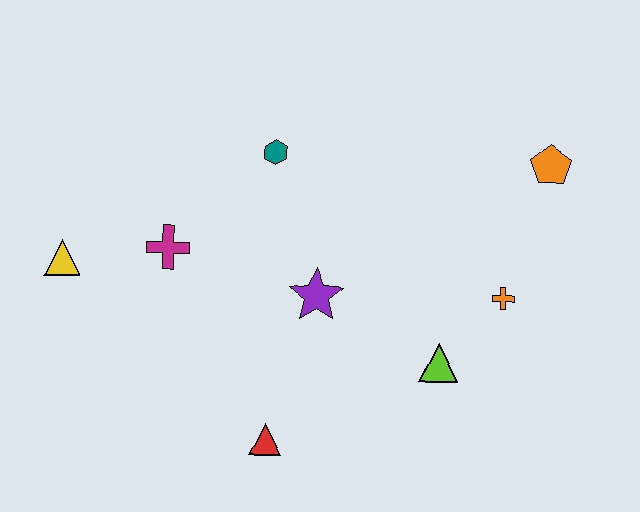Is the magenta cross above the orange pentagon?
No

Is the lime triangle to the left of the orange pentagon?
Yes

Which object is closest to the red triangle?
The purple star is closest to the red triangle.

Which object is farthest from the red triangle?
The orange pentagon is farthest from the red triangle.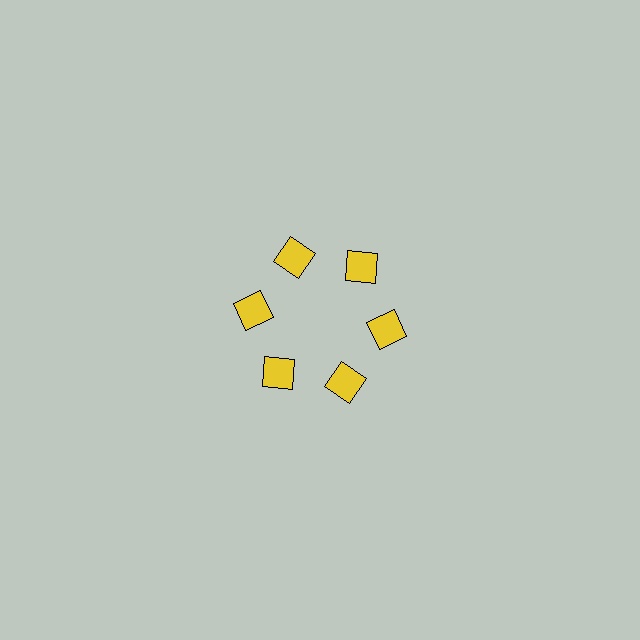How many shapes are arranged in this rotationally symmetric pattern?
There are 6 shapes, arranged in 6 groups of 1.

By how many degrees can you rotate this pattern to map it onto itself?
The pattern maps onto itself every 60 degrees of rotation.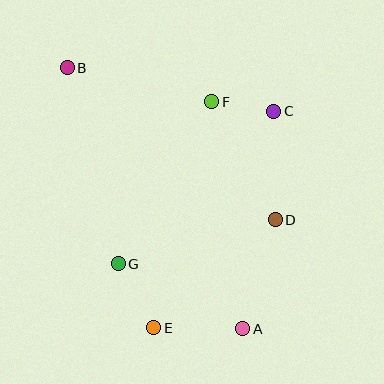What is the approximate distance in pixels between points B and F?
The distance between B and F is approximately 148 pixels.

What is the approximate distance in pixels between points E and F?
The distance between E and F is approximately 233 pixels.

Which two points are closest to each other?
Points C and F are closest to each other.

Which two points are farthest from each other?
Points A and B are farthest from each other.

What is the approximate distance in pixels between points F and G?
The distance between F and G is approximately 187 pixels.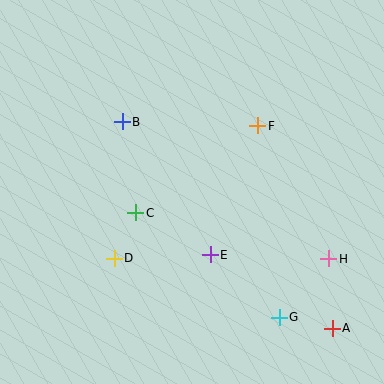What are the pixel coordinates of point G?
Point G is at (279, 318).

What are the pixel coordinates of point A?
Point A is at (332, 328).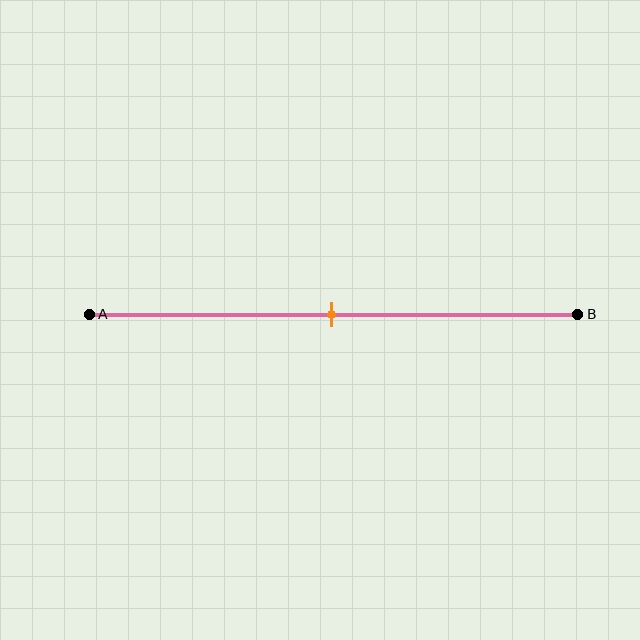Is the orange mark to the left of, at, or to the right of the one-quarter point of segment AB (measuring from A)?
The orange mark is to the right of the one-quarter point of segment AB.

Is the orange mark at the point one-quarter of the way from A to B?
No, the mark is at about 50% from A, not at the 25% one-quarter point.